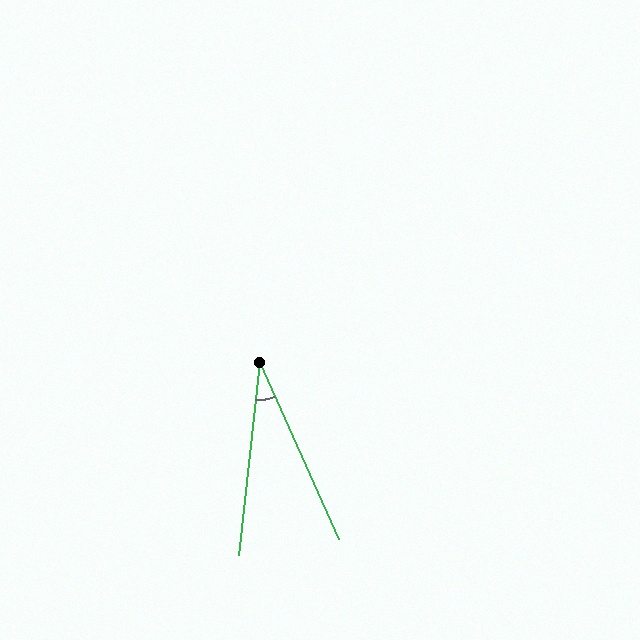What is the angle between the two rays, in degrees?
Approximately 30 degrees.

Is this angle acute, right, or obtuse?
It is acute.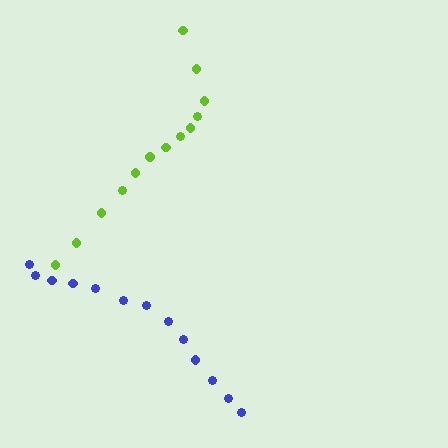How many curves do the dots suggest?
There are 2 distinct paths.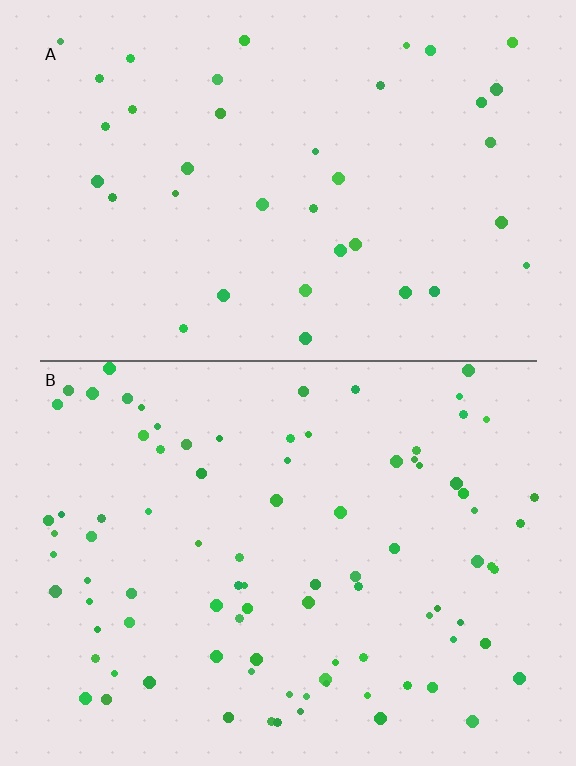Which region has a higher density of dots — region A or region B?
B (the bottom).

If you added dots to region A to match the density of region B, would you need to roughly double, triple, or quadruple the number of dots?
Approximately double.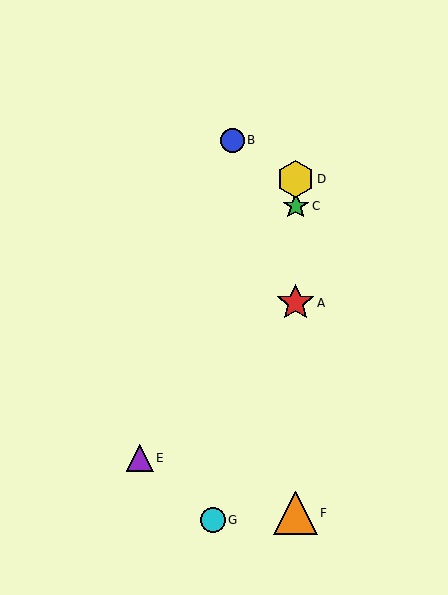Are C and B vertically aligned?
No, C is at x≈296 and B is at x≈233.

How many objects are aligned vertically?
4 objects (A, C, D, F) are aligned vertically.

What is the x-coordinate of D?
Object D is at x≈296.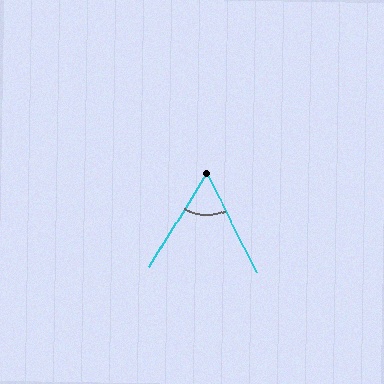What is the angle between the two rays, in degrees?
Approximately 58 degrees.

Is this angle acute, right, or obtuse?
It is acute.